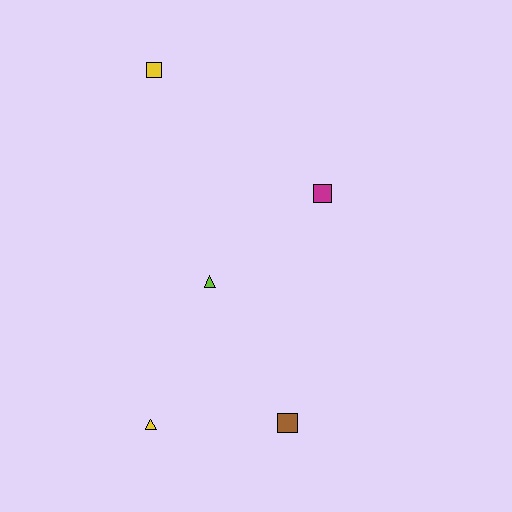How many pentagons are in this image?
There are no pentagons.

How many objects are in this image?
There are 5 objects.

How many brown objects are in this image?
There is 1 brown object.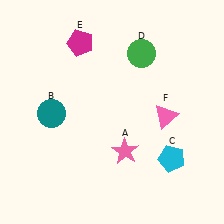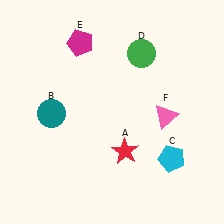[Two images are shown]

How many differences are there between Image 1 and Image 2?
There is 1 difference between the two images.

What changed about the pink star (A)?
In Image 1, A is pink. In Image 2, it changed to red.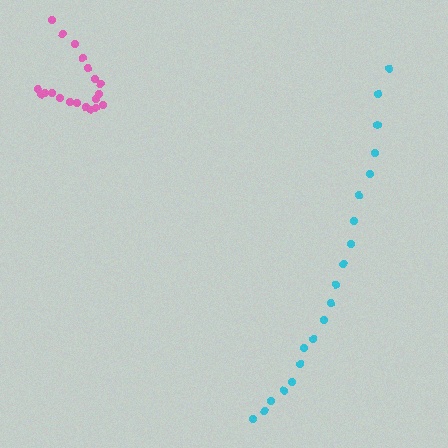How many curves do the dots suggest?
There are 2 distinct paths.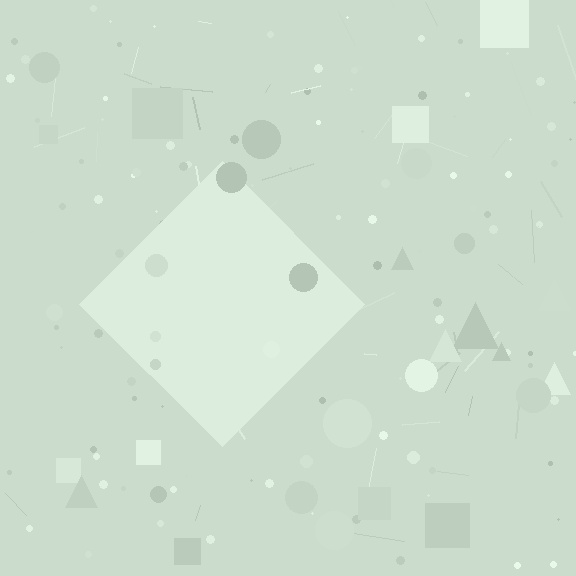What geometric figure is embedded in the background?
A diamond is embedded in the background.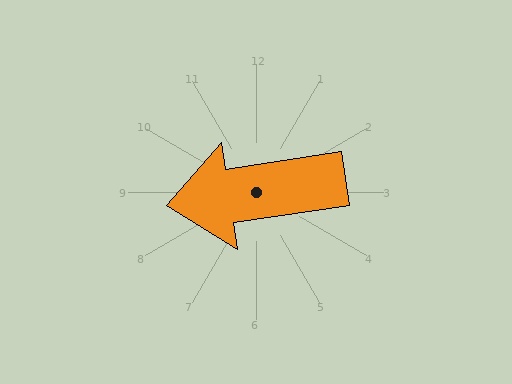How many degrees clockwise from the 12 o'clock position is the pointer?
Approximately 261 degrees.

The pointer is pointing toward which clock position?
Roughly 9 o'clock.